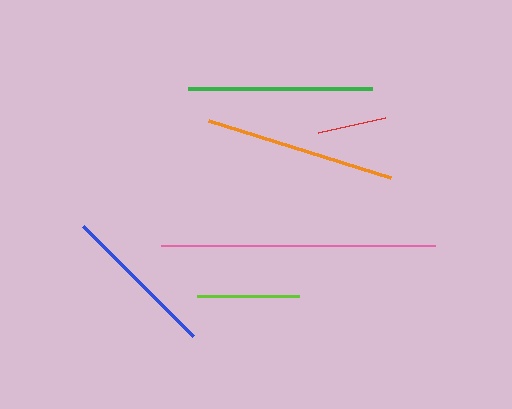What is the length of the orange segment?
The orange segment is approximately 191 pixels long.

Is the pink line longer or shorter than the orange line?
The pink line is longer than the orange line.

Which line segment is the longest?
The pink line is the longest at approximately 274 pixels.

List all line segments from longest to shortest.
From longest to shortest: pink, orange, green, blue, lime, red.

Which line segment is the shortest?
The red line is the shortest at approximately 69 pixels.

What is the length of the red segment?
The red segment is approximately 69 pixels long.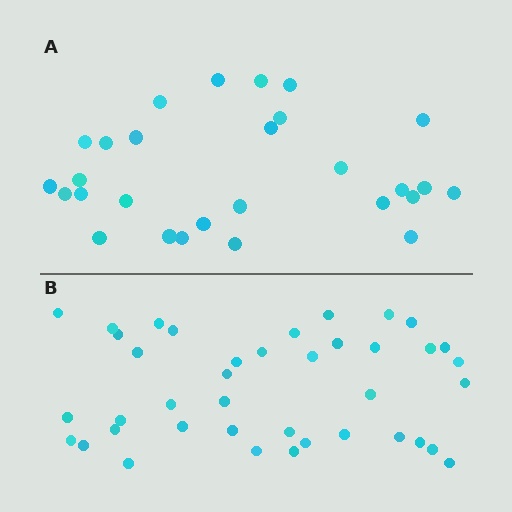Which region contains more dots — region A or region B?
Region B (the bottom region) has more dots.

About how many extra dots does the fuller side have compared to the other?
Region B has roughly 12 or so more dots than region A.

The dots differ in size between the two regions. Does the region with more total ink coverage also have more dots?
No. Region A has more total ink coverage because its dots are larger, but region B actually contains more individual dots. Total area can be misleading — the number of items is what matters here.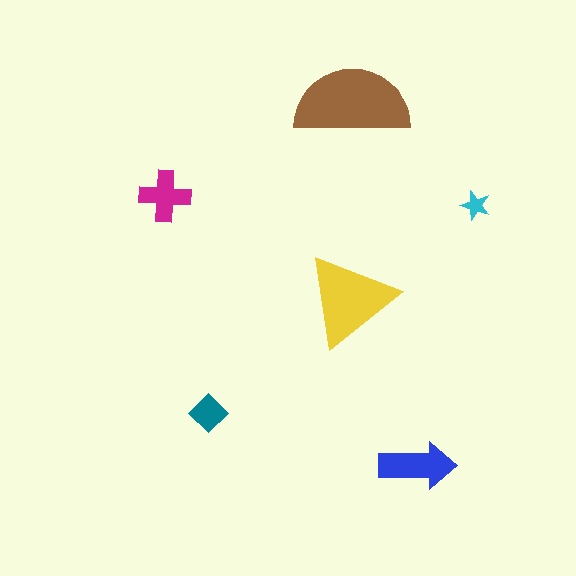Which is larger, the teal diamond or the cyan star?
The teal diamond.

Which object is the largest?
The brown semicircle.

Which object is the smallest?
The cyan star.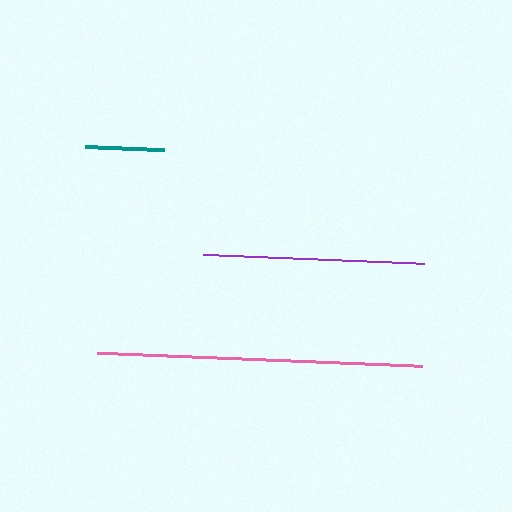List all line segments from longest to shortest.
From longest to shortest: pink, purple, teal.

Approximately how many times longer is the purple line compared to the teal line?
The purple line is approximately 2.8 times the length of the teal line.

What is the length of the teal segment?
The teal segment is approximately 79 pixels long.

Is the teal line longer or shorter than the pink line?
The pink line is longer than the teal line.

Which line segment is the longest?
The pink line is the longest at approximately 326 pixels.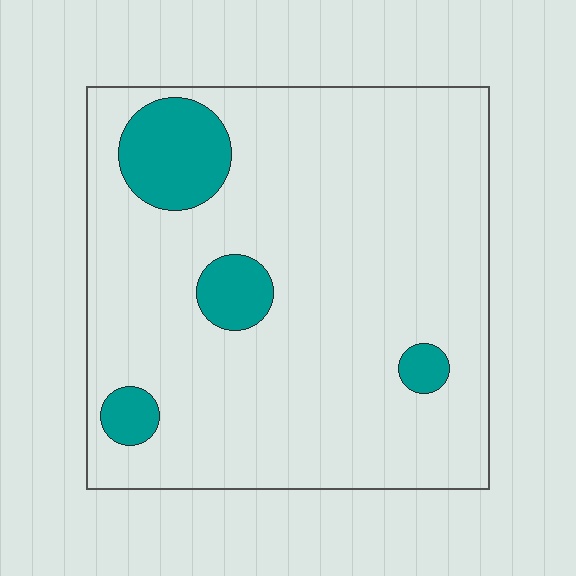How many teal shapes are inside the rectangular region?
4.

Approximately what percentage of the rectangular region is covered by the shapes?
Approximately 10%.